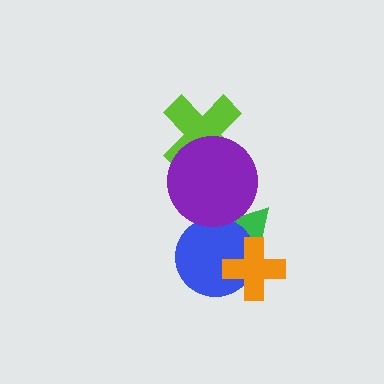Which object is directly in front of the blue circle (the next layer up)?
The purple circle is directly in front of the blue circle.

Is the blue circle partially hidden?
Yes, it is partially covered by another shape.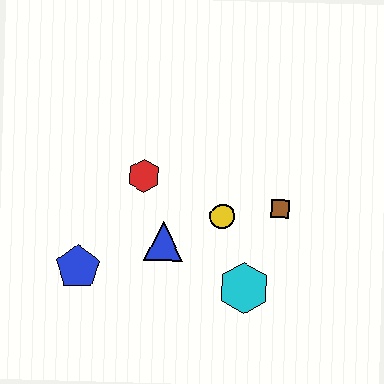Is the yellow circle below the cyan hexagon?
No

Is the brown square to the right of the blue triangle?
Yes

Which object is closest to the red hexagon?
The blue triangle is closest to the red hexagon.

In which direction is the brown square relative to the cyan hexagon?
The brown square is above the cyan hexagon.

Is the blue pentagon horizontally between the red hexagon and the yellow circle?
No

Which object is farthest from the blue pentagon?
The brown square is farthest from the blue pentagon.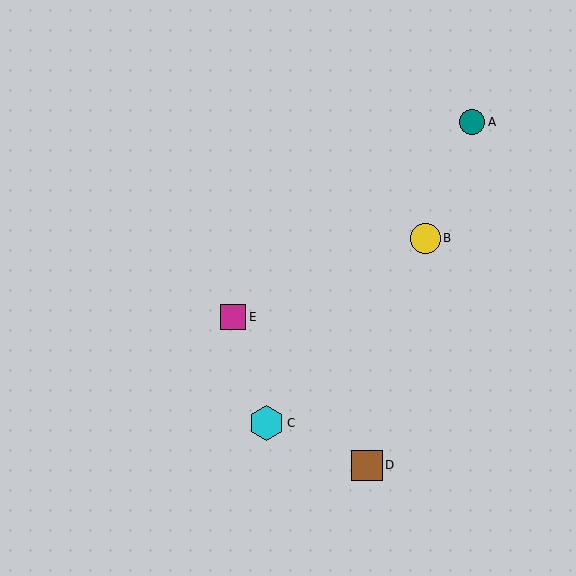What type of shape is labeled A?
Shape A is a teal circle.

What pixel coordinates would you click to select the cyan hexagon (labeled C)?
Click at (266, 423) to select the cyan hexagon C.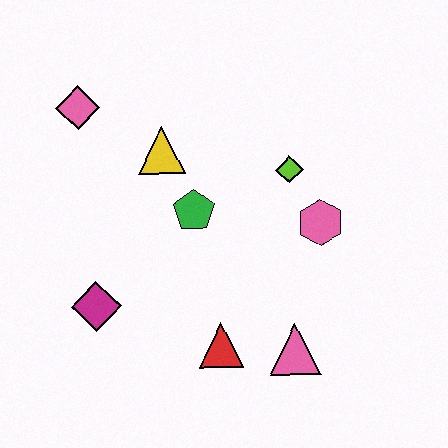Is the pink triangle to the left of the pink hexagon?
Yes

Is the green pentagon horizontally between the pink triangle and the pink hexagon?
No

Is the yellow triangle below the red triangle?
No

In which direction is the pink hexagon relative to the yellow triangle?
The pink hexagon is to the right of the yellow triangle.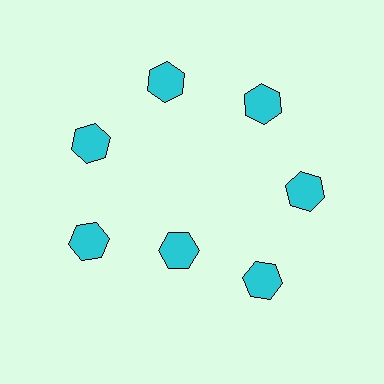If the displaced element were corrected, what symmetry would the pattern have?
It would have 7-fold rotational symmetry — the pattern would map onto itself every 51 degrees.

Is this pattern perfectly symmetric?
No. The 7 cyan hexagons are arranged in a ring, but one element near the 6 o'clock position is pulled inward toward the center, breaking the 7-fold rotational symmetry.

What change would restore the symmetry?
The symmetry would be restored by moving it outward, back onto the ring so that all 7 hexagons sit at equal angles and equal distance from the center.